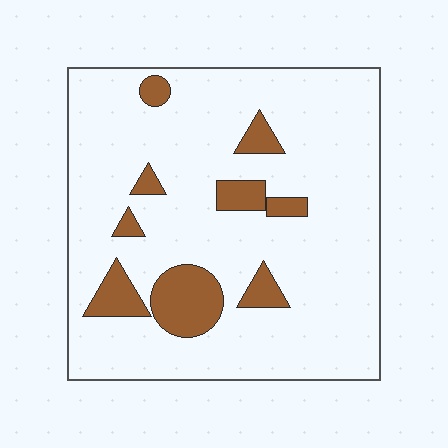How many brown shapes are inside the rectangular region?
9.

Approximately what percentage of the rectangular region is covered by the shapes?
Approximately 15%.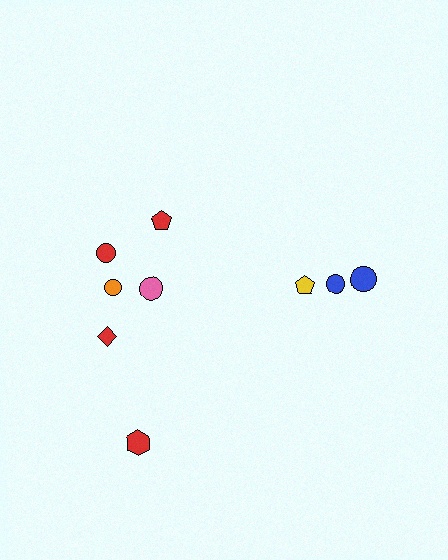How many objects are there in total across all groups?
There are 9 objects.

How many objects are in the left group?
There are 6 objects.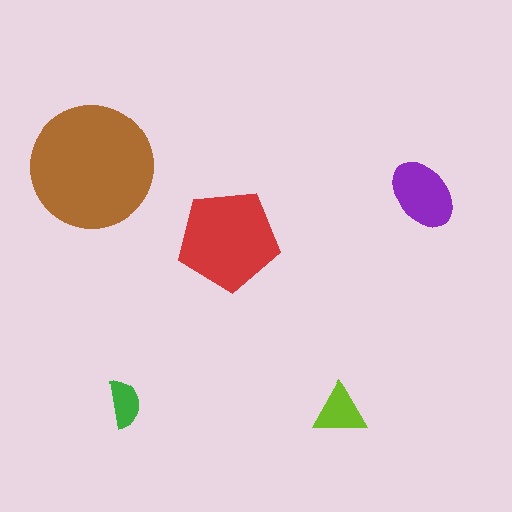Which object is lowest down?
The lime triangle is bottommost.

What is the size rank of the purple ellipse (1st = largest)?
3rd.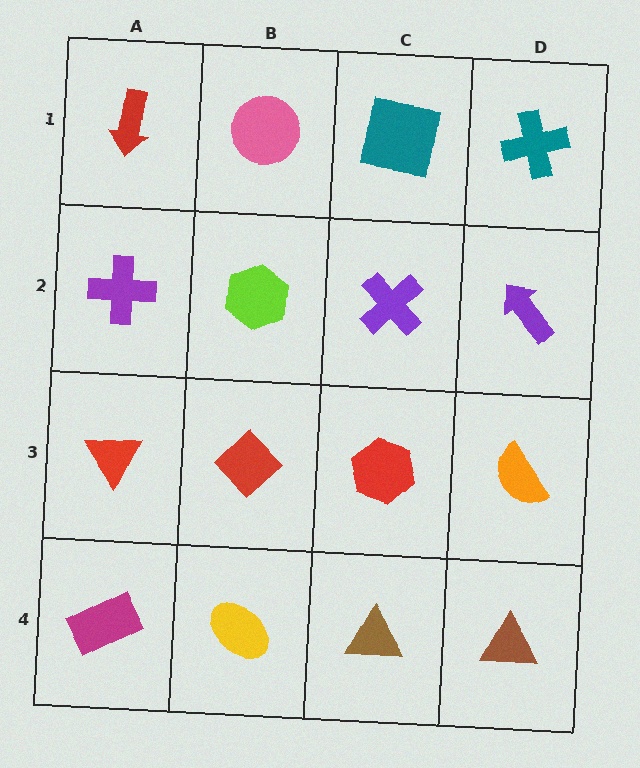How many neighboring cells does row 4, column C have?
3.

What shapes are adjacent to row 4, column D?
An orange semicircle (row 3, column D), a brown triangle (row 4, column C).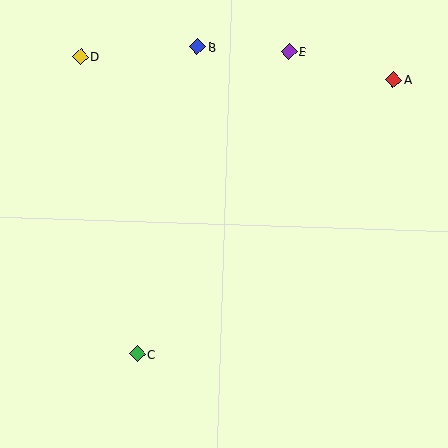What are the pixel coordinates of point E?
Point E is at (289, 52).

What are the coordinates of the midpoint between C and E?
The midpoint between C and E is at (213, 203).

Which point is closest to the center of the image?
Point C at (137, 354) is closest to the center.